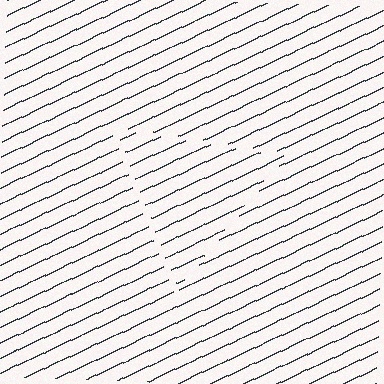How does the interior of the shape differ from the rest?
The interior of the shape contains the same grating, shifted by half a period — the contour is defined by the phase discontinuity where line-ends from the inner and outer gratings abut.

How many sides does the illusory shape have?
3 sides — the line-ends trace a triangle.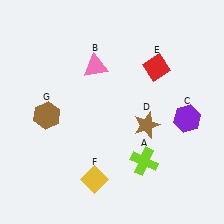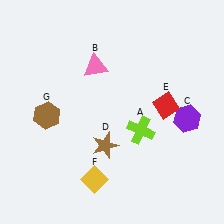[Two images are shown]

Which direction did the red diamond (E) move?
The red diamond (E) moved down.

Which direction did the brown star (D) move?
The brown star (D) moved left.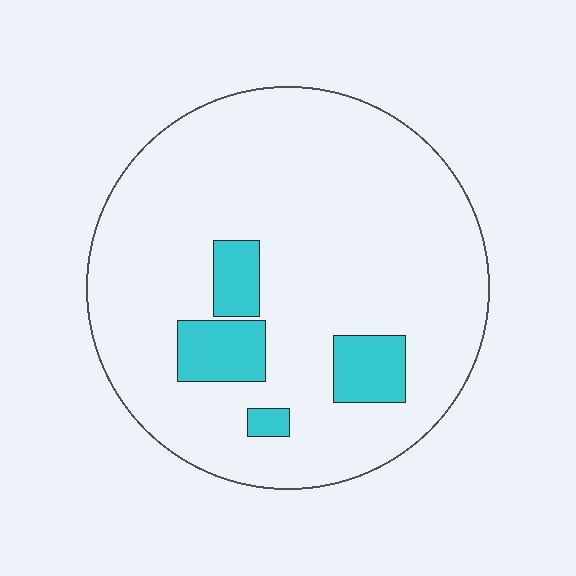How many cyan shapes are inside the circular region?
4.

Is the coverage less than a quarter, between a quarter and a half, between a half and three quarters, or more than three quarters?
Less than a quarter.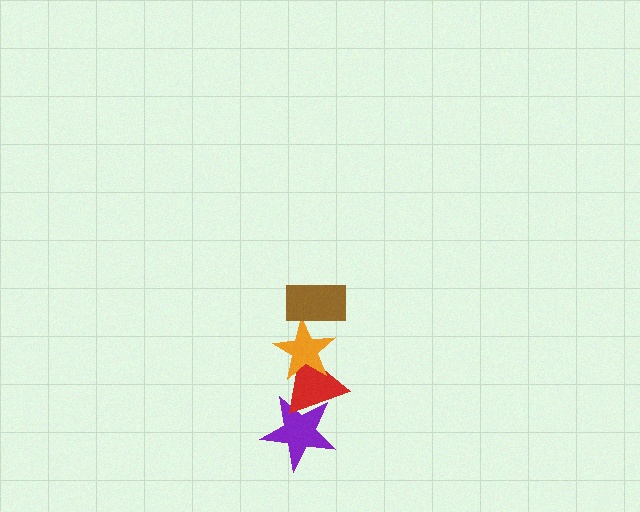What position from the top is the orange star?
The orange star is 2nd from the top.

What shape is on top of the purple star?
The red triangle is on top of the purple star.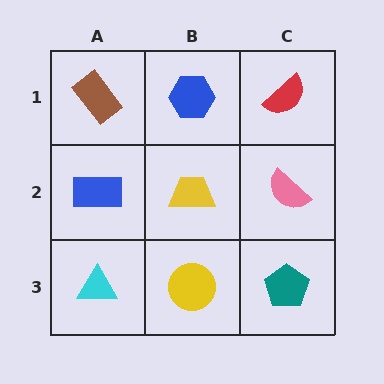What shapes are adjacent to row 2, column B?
A blue hexagon (row 1, column B), a yellow circle (row 3, column B), a blue rectangle (row 2, column A), a pink semicircle (row 2, column C).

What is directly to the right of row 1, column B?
A red semicircle.